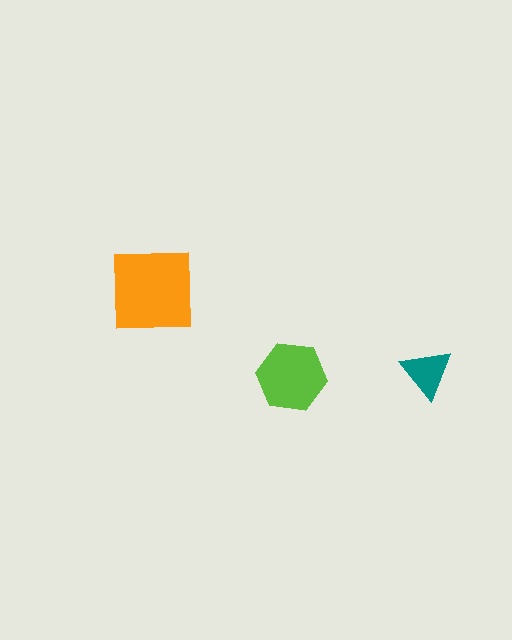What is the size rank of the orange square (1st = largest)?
1st.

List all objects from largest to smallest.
The orange square, the lime hexagon, the teal triangle.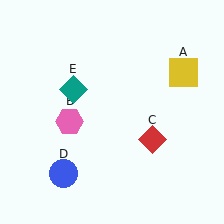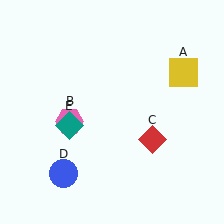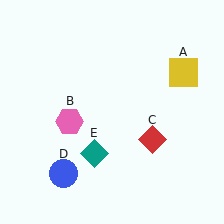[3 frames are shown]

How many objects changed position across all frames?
1 object changed position: teal diamond (object E).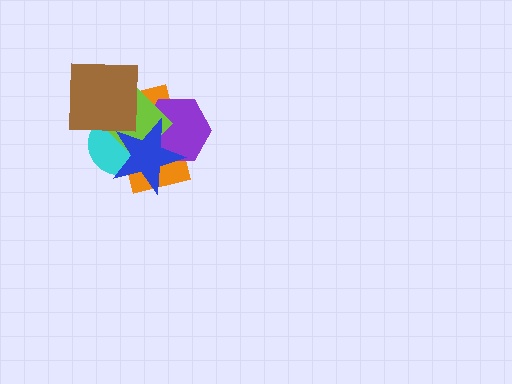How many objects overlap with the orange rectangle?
5 objects overlap with the orange rectangle.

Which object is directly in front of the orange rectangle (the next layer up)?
The cyan circle is directly in front of the orange rectangle.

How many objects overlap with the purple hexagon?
3 objects overlap with the purple hexagon.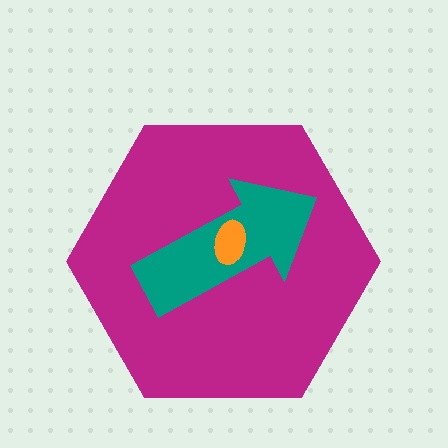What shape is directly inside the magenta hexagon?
The teal arrow.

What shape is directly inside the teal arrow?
The orange ellipse.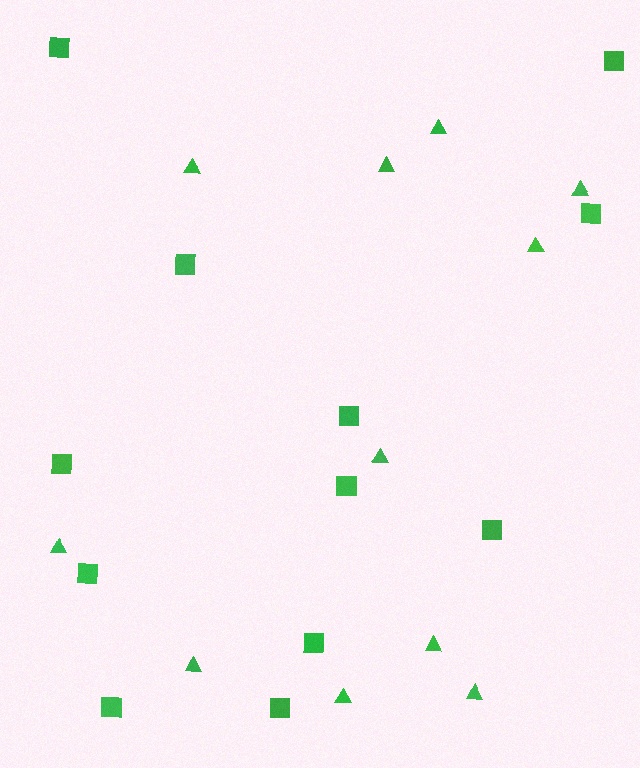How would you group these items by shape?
There are 2 groups: one group of squares (12) and one group of triangles (11).